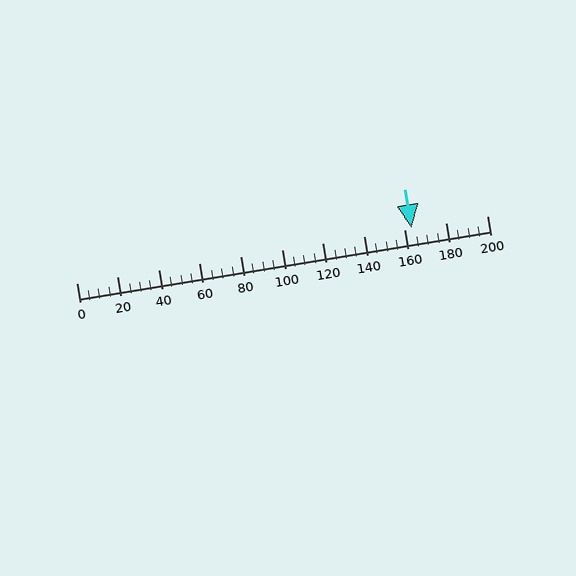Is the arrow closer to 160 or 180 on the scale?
The arrow is closer to 160.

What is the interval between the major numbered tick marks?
The major tick marks are spaced 20 units apart.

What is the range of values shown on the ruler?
The ruler shows values from 0 to 200.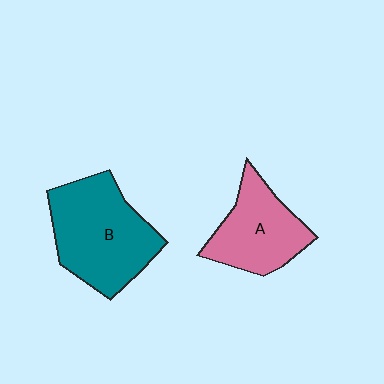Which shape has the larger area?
Shape B (teal).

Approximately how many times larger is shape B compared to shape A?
Approximately 1.4 times.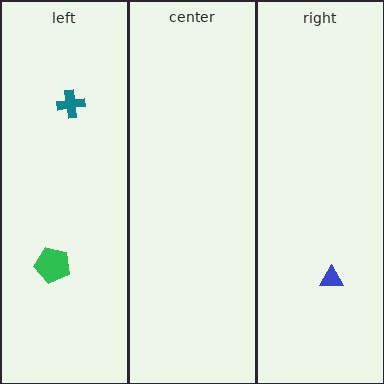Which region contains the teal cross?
The left region.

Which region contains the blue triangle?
The right region.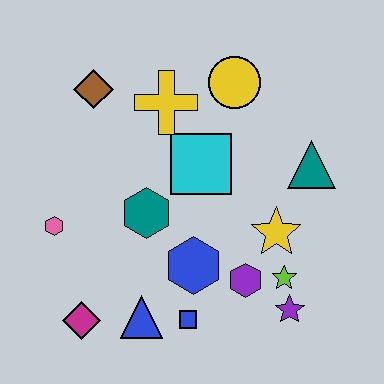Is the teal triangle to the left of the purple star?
No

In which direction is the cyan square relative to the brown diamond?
The cyan square is to the right of the brown diamond.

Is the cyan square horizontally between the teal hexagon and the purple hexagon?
Yes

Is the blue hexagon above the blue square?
Yes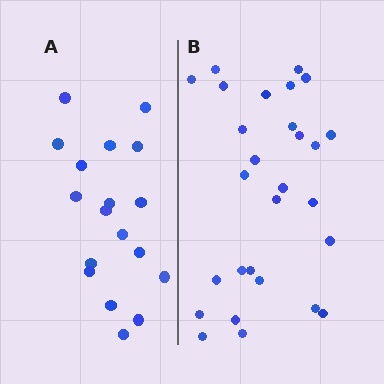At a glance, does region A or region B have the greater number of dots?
Region B (the right region) has more dots.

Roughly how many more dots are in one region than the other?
Region B has roughly 10 or so more dots than region A.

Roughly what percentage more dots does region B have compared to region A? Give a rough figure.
About 55% more.